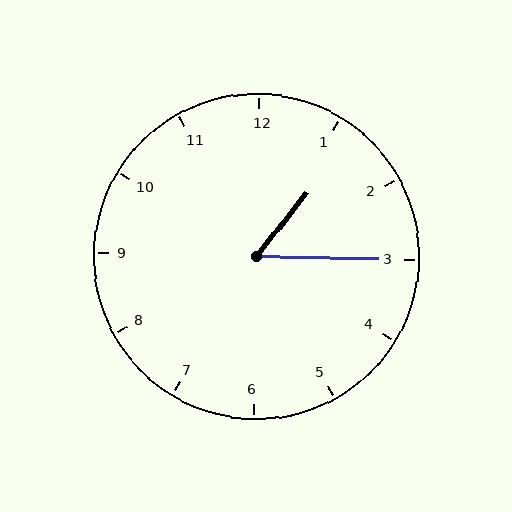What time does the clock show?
1:15.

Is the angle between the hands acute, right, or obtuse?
It is acute.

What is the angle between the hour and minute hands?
Approximately 52 degrees.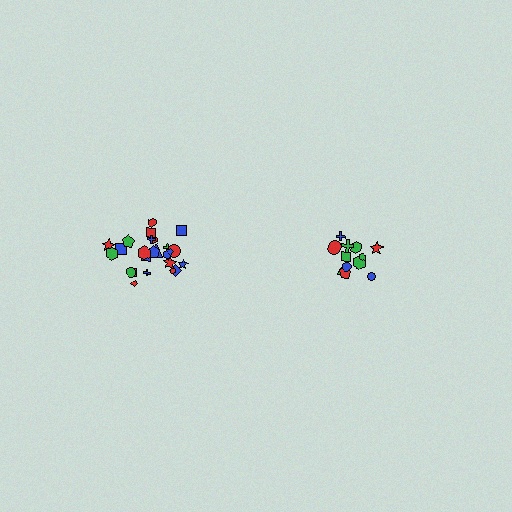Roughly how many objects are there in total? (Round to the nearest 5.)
Roughly 35 objects in total.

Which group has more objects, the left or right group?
The left group.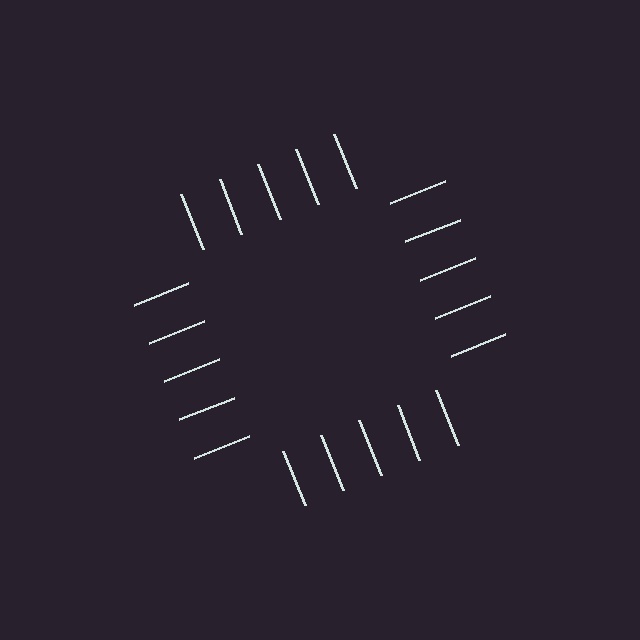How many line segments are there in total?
20 — 5 along each of the 4 edges.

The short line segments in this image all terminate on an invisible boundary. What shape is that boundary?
An illusory square — the line segments terminate on its edges but no continuous stroke is drawn.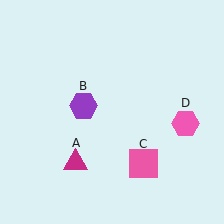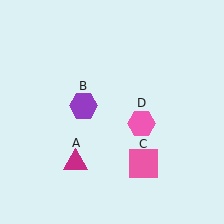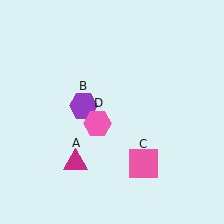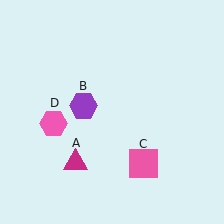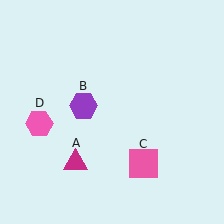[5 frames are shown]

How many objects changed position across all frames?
1 object changed position: pink hexagon (object D).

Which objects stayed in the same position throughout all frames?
Magenta triangle (object A) and purple hexagon (object B) and pink square (object C) remained stationary.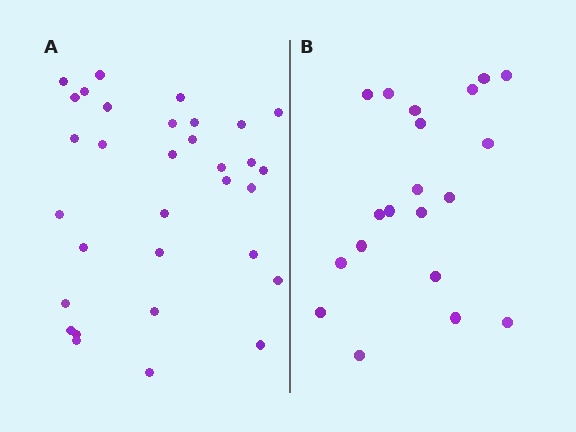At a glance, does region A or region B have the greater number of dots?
Region A (the left region) has more dots.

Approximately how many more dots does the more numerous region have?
Region A has roughly 12 or so more dots than region B.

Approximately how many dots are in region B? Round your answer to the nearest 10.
About 20 dots.